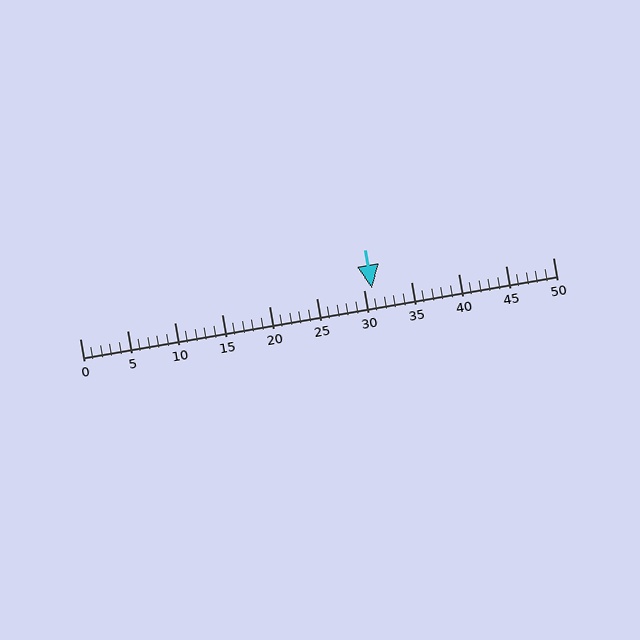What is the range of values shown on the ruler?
The ruler shows values from 0 to 50.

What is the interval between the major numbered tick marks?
The major tick marks are spaced 5 units apart.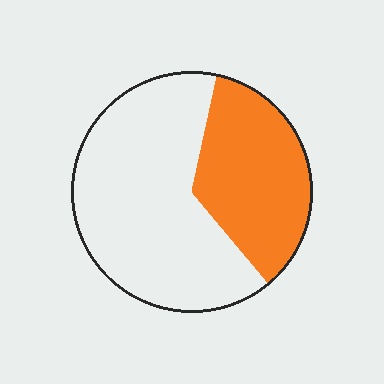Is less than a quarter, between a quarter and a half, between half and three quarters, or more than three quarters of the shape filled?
Between a quarter and a half.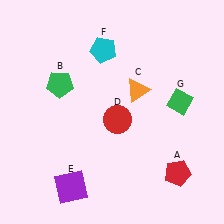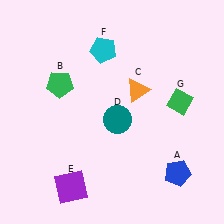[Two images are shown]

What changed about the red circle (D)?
In Image 1, D is red. In Image 2, it changed to teal.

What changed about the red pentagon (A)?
In Image 1, A is red. In Image 2, it changed to blue.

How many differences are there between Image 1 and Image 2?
There are 2 differences between the two images.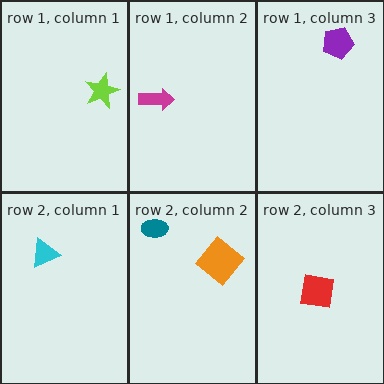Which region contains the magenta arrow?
The row 1, column 2 region.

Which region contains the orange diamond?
The row 2, column 2 region.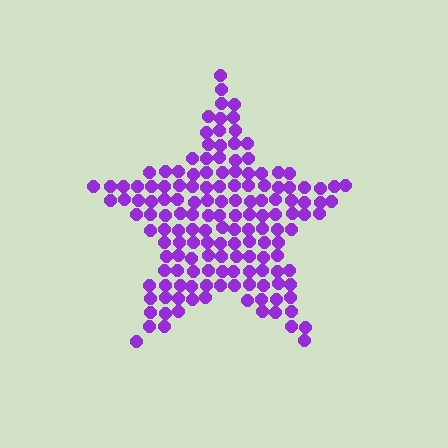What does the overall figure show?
The overall figure shows a star.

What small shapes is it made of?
It is made of small circles.